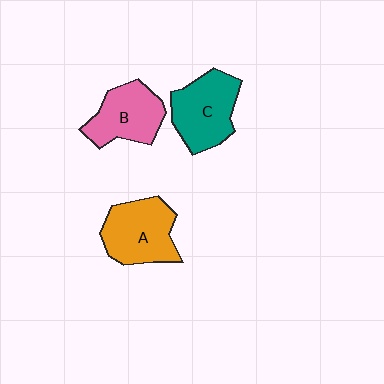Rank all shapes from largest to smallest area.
From largest to smallest: A (orange), C (teal), B (pink).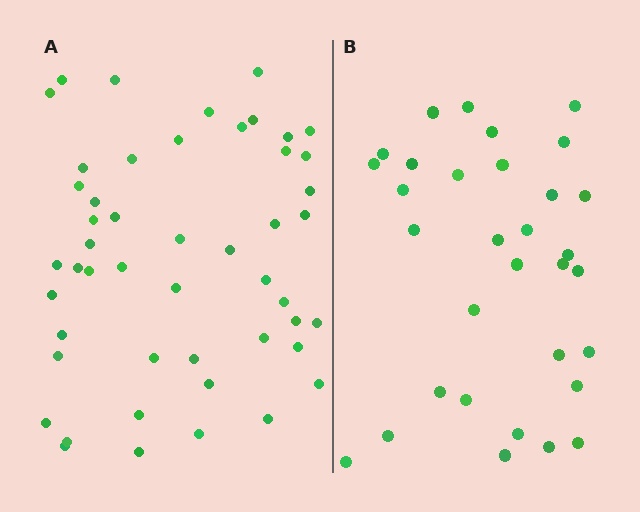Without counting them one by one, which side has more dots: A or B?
Region A (the left region) has more dots.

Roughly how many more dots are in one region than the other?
Region A has approximately 15 more dots than region B.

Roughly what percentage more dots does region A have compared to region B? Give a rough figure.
About 55% more.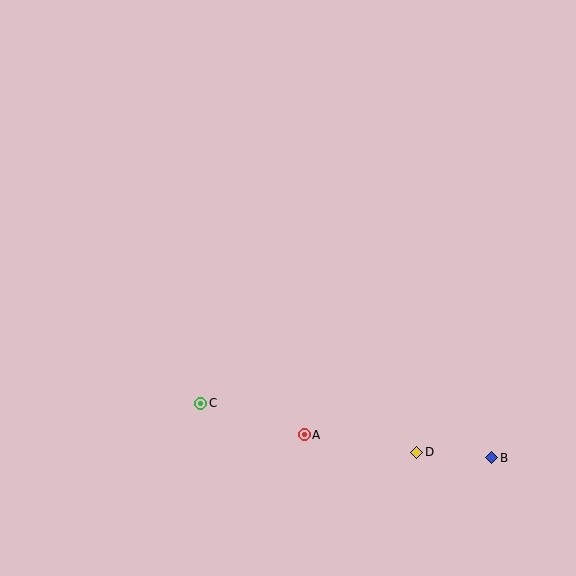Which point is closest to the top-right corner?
Point B is closest to the top-right corner.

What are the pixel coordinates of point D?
Point D is at (417, 452).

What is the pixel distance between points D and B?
The distance between D and B is 75 pixels.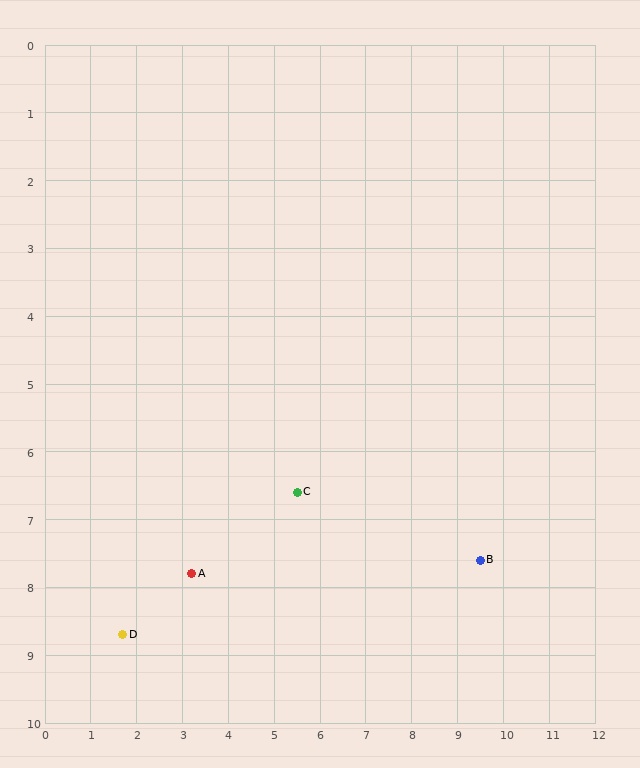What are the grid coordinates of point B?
Point B is at approximately (9.5, 7.6).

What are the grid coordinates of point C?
Point C is at approximately (5.5, 6.6).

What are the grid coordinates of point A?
Point A is at approximately (3.2, 7.8).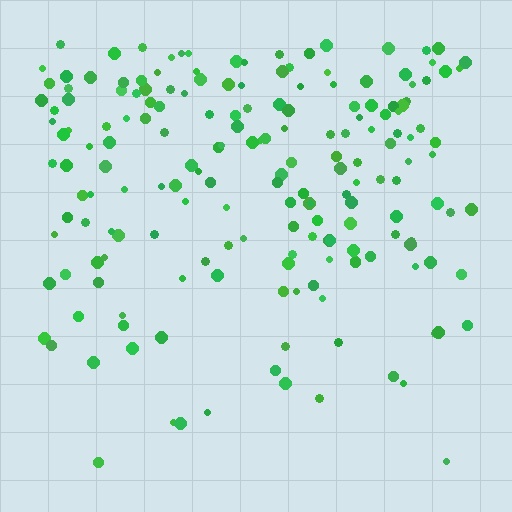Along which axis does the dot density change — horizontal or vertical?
Vertical.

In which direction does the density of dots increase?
From bottom to top, with the top side densest.